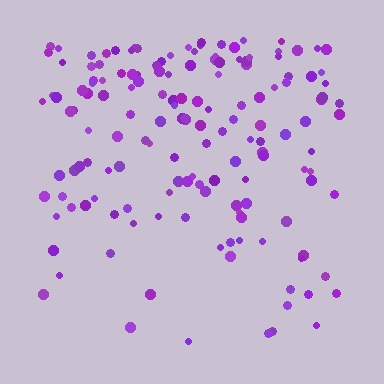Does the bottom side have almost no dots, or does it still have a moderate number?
Still a moderate number, just noticeably fewer than the top.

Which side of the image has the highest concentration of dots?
The top.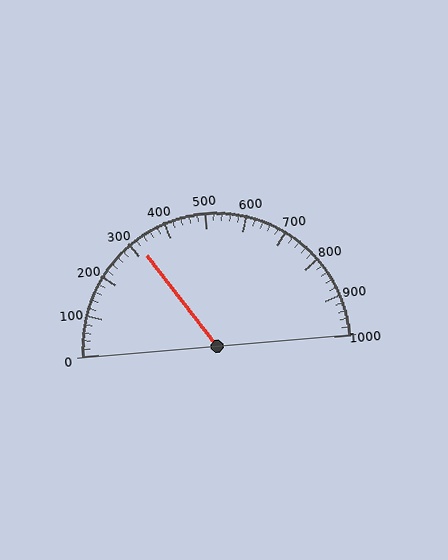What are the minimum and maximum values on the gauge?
The gauge ranges from 0 to 1000.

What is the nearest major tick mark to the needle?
The nearest major tick mark is 300.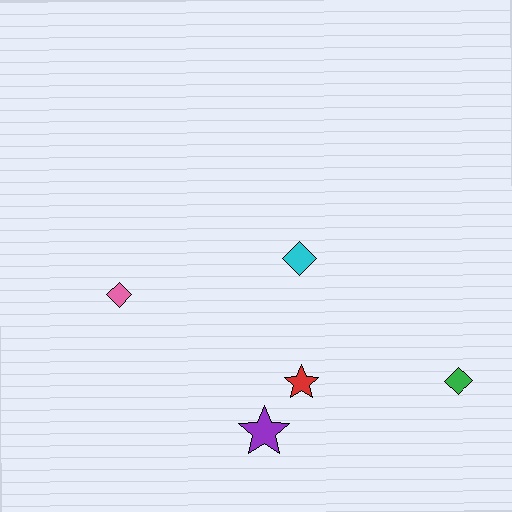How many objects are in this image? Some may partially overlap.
There are 5 objects.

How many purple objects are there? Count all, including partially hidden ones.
There is 1 purple object.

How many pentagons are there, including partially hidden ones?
There are no pentagons.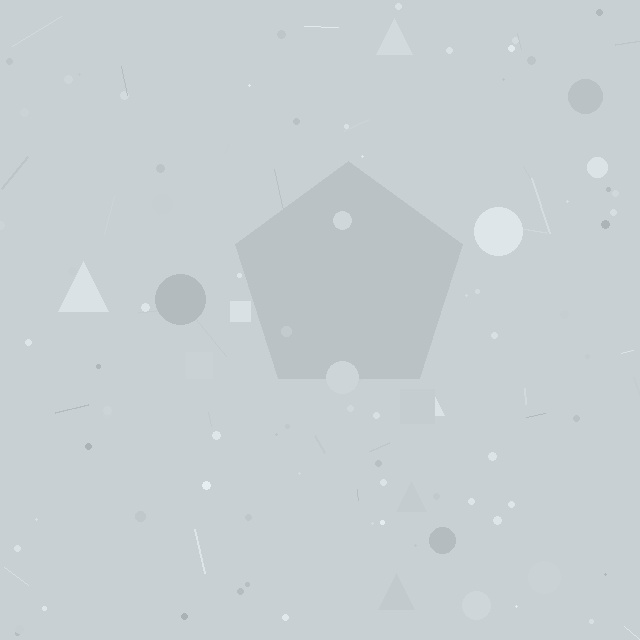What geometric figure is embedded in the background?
A pentagon is embedded in the background.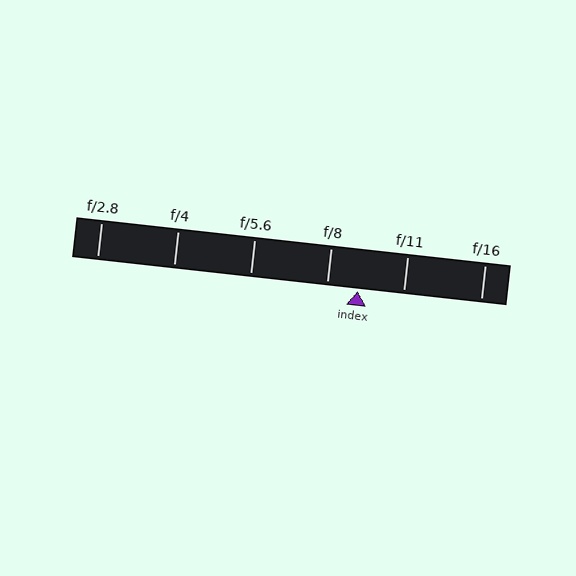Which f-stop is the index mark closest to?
The index mark is closest to f/8.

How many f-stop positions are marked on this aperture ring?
There are 6 f-stop positions marked.